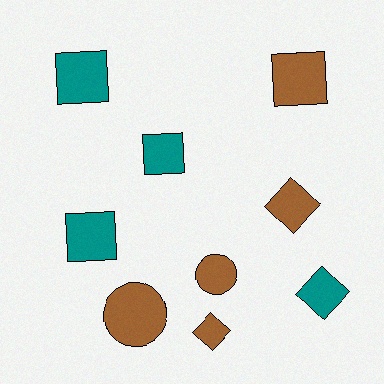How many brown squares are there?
There is 1 brown square.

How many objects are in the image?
There are 9 objects.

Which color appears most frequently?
Brown, with 5 objects.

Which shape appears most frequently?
Square, with 4 objects.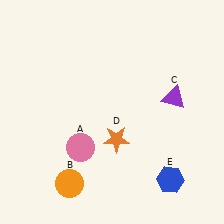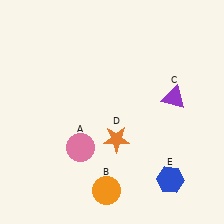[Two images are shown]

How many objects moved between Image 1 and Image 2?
1 object moved between the two images.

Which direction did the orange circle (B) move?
The orange circle (B) moved right.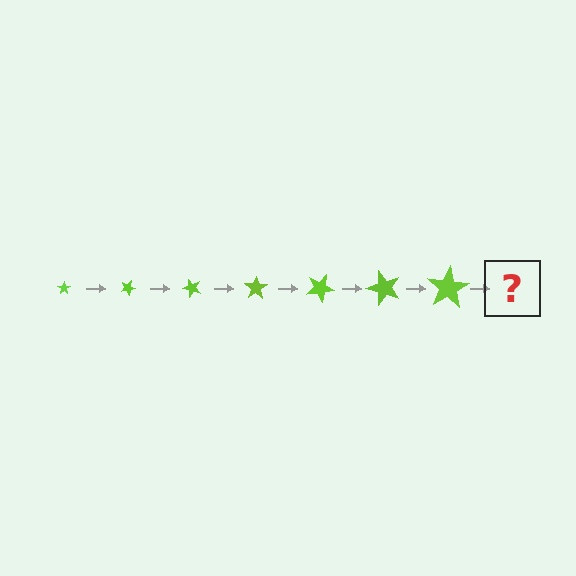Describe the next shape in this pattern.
It should be a star, larger than the previous one and rotated 175 degrees from the start.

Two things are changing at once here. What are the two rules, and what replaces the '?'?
The two rules are that the star grows larger each step and it rotates 25 degrees each step. The '?' should be a star, larger than the previous one and rotated 175 degrees from the start.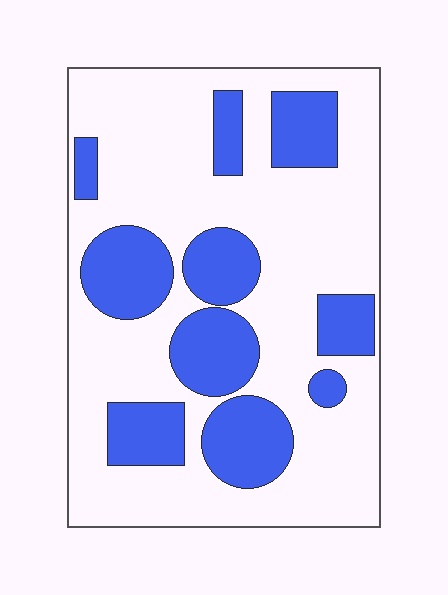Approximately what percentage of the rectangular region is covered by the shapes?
Approximately 30%.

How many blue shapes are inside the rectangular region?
10.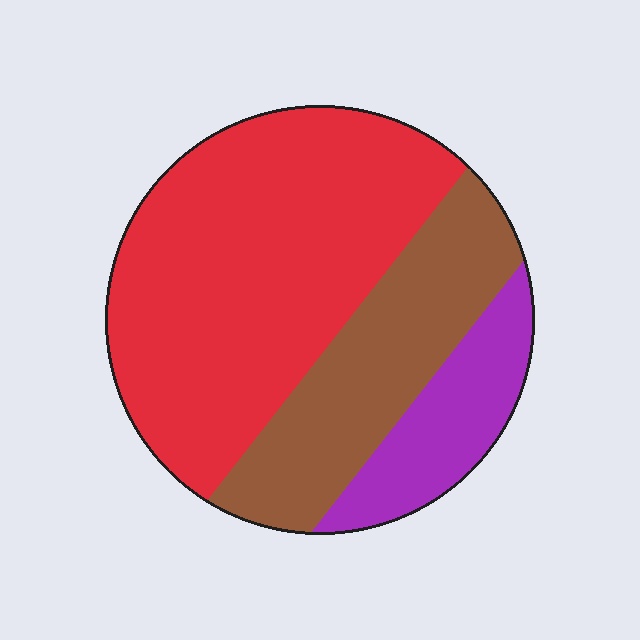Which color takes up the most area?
Red, at roughly 55%.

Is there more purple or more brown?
Brown.